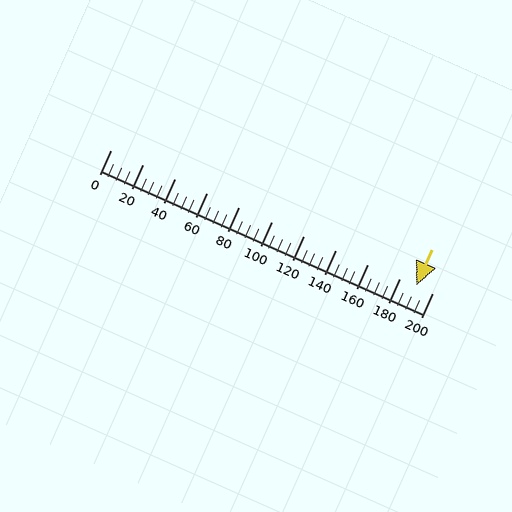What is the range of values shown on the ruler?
The ruler shows values from 0 to 200.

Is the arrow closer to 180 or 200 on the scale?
The arrow is closer to 200.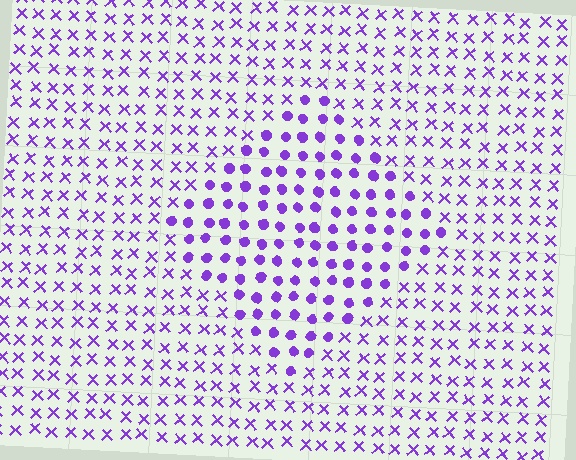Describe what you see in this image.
The image is filled with small purple elements arranged in a uniform grid. A diamond-shaped region contains circles, while the surrounding area contains X marks. The boundary is defined purely by the change in element shape.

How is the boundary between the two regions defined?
The boundary is defined by a change in element shape: circles inside vs. X marks outside. All elements share the same color and spacing.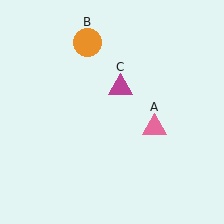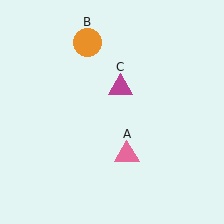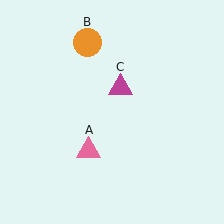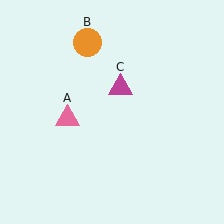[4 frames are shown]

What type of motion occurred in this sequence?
The pink triangle (object A) rotated clockwise around the center of the scene.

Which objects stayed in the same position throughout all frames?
Orange circle (object B) and magenta triangle (object C) remained stationary.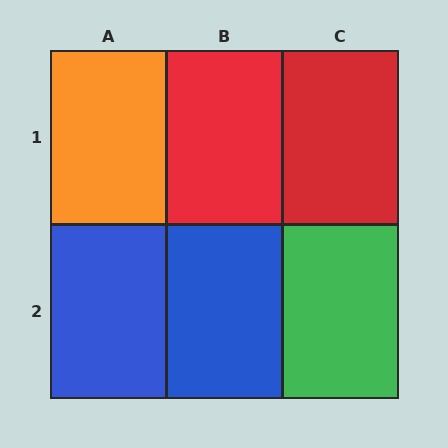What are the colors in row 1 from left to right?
Orange, red, red.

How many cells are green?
1 cell is green.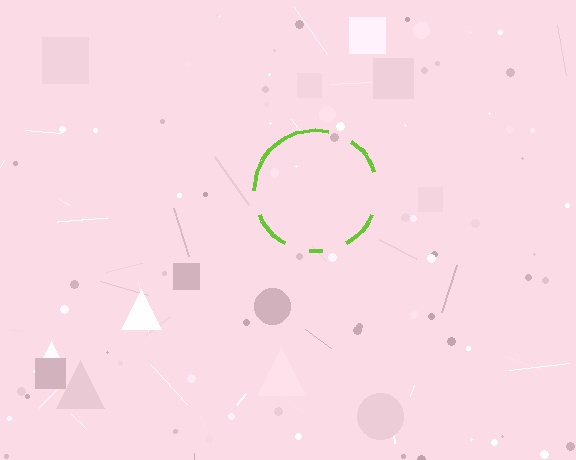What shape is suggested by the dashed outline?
The dashed outline suggests a circle.